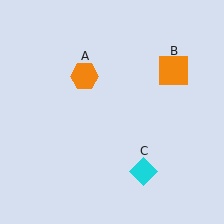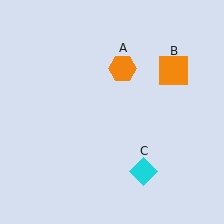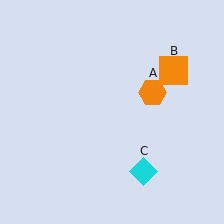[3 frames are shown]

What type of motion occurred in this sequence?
The orange hexagon (object A) rotated clockwise around the center of the scene.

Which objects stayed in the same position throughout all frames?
Orange square (object B) and cyan diamond (object C) remained stationary.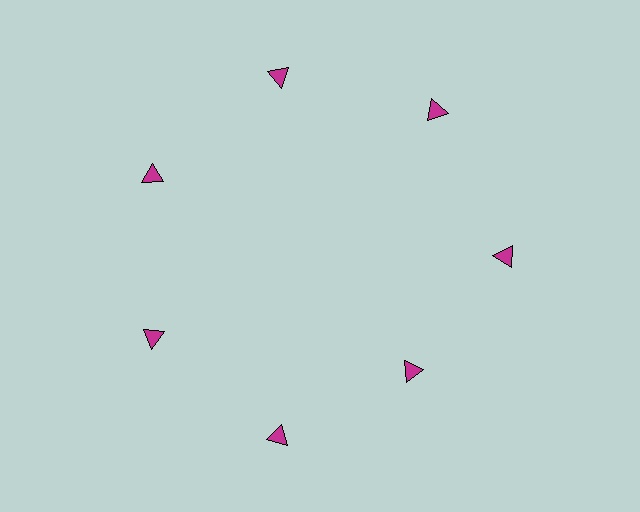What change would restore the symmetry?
The symmetry would be restored by moving it outward, back onto the ring so that all 7 triangles sit at equal angles and equal distance from the center.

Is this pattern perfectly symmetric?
No. The 7 magenta triangles are arranged in a ring, but one element near the 5 o'clock position is pulled inward toward the center, breaking the 7-fold rotational symmetry.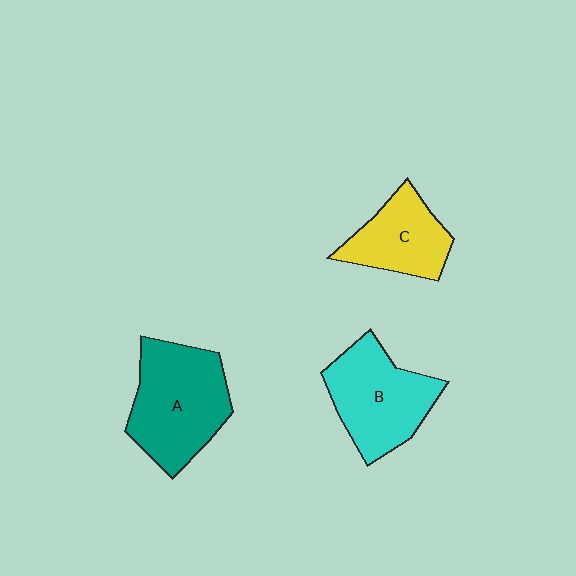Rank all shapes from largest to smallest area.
From largest to smallest: A (teal), B (cyan), C (yellow).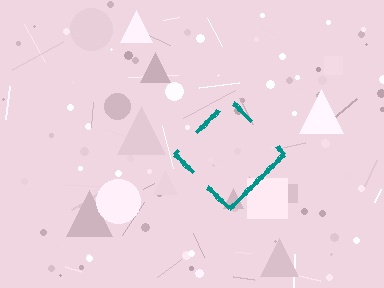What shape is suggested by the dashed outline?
The dashed outline suggests a diamond.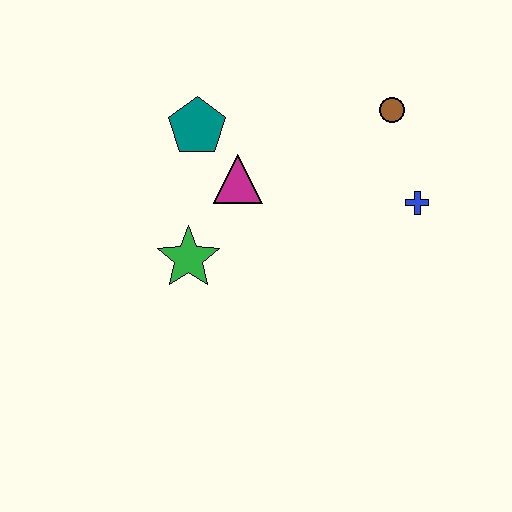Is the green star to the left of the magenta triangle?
Yes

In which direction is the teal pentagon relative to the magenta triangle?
The teal pentagon is above the magenta triangle.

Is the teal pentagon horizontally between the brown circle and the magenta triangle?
No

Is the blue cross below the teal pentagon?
Yes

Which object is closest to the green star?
The magenta triangle is closest to the green star.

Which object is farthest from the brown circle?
The green star is farthest from the brown circle.